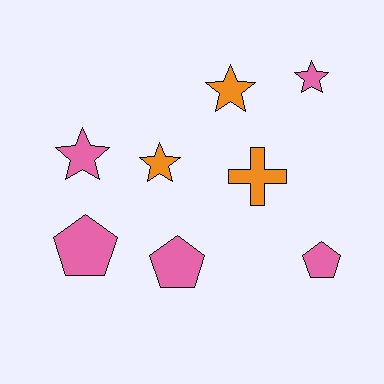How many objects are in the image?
There are 8 objects.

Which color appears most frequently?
Pink, with 5 objects.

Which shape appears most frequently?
Star, with 4 objects.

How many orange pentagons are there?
There are no orange pentagons.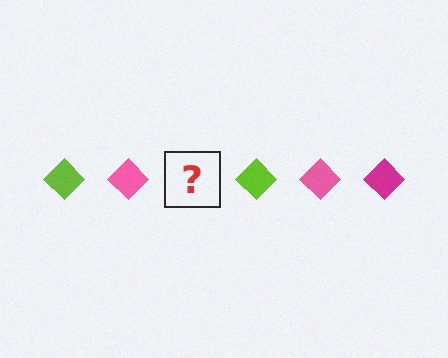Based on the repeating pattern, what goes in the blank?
The blank should be a magenta diamond.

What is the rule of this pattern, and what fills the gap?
The rule is that the pattern cycles through lime, pink, magenta diamonds. The gap should be filled with a magenta diamond.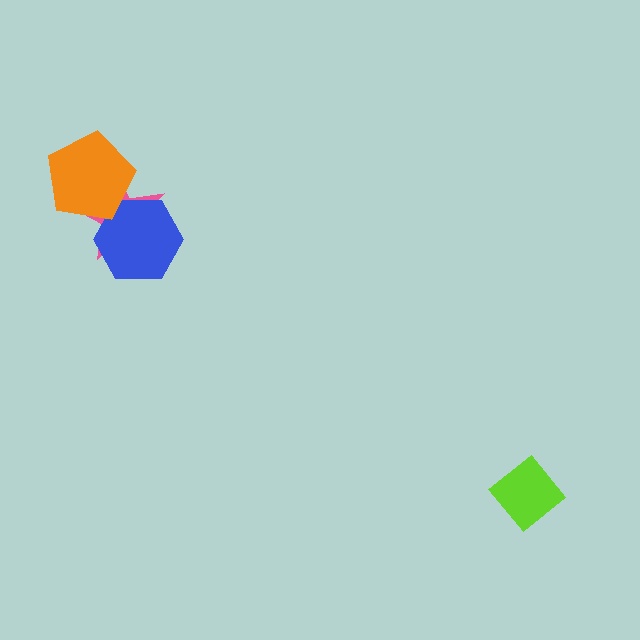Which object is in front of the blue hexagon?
The orange pentagon is in front of the blue hexagon.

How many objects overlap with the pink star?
2 objects overlap with the pink star.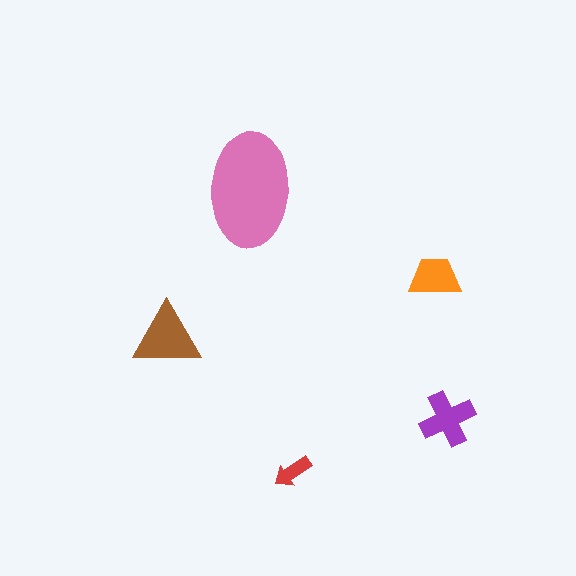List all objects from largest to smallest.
The pink ellipse, the brown triangle, the purple cross, the orange trapezoid, the red arrow.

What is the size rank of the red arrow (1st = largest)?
5th.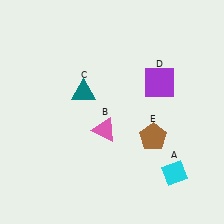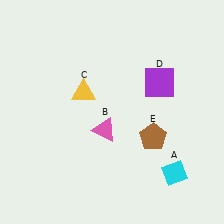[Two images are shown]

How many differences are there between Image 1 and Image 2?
There is 1 difference between the two images.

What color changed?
The triangle (C) changed from teal in Image 1 to yellow in Image 2.